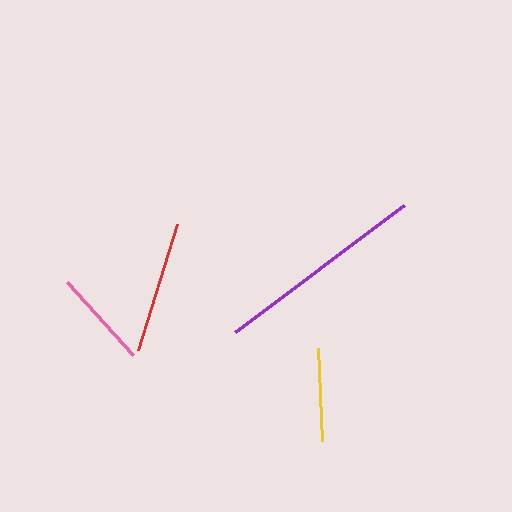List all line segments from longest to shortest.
From longest to shortest: purple, red, pink, yellow.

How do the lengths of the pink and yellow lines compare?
The pink and yellow lines are approximately the same length.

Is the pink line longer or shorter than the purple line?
The purple line is longer than the pink line.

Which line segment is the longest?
The purple line is the longest at approximately 211 pixels.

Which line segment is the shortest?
The yellow line is the shortest at approximately 93 pixels.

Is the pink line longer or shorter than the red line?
The red line is longer than the pink line.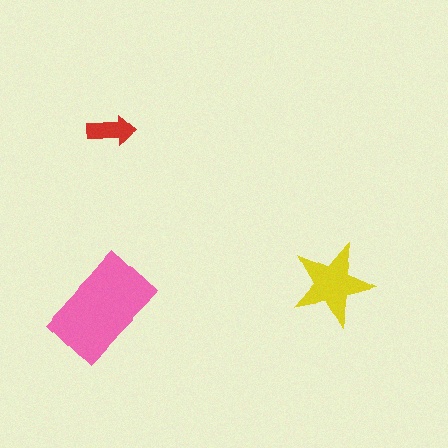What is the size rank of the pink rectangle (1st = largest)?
1st.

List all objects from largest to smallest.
The pink rectangle, the yellow star, the red arrow.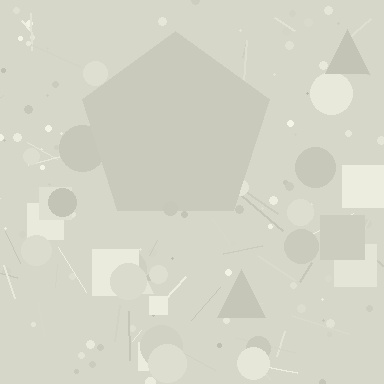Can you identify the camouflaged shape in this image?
The camouflaged shape is a pentagon.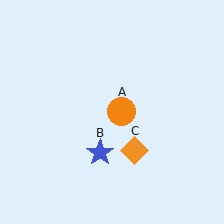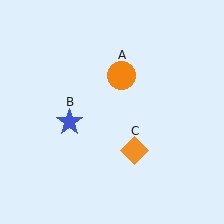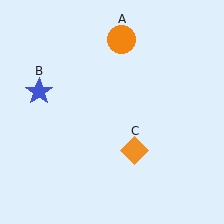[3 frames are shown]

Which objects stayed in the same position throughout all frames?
Orange diamond (object C) remained stationary.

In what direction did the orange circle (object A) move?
The orange circle (object A) moved up.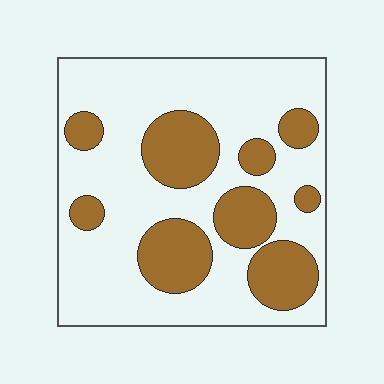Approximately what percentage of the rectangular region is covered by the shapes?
Approximately 30%.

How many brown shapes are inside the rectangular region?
9.